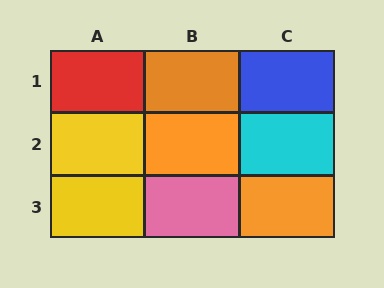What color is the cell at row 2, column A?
Yellow.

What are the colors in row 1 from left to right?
Red, orange, blue.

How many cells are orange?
3 cells are orange.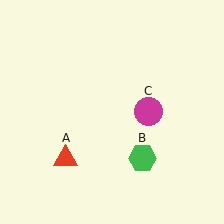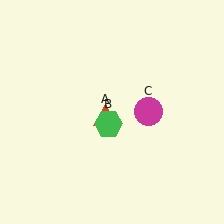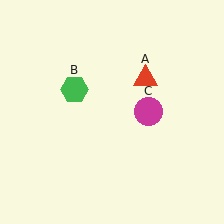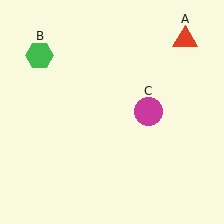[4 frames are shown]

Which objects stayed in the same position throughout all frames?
Magenta circle (object C) remained stationary.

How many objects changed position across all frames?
2 objects changed position: red triangle (object A), green hexagon (object B).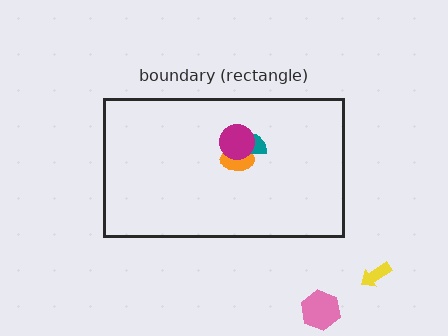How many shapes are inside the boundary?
3 inside, 2 outside.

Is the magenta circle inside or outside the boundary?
Inside.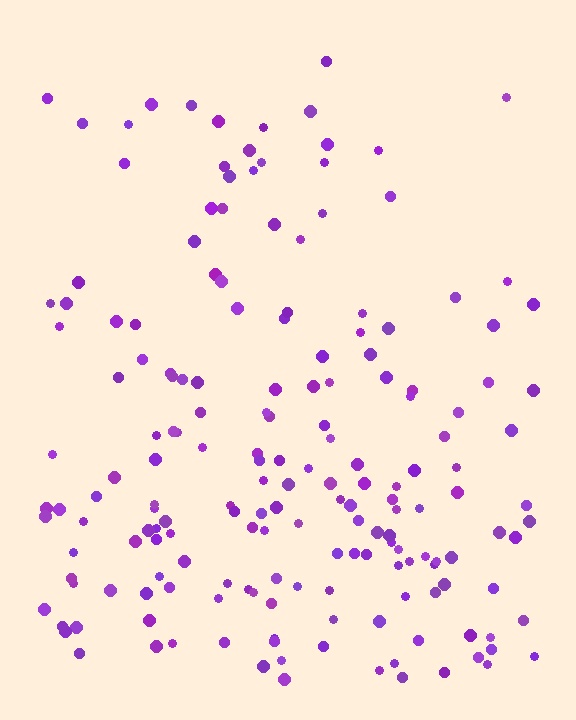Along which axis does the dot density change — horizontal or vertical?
Vertical.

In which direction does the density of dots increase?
From top to bottom, with the bottom side densest.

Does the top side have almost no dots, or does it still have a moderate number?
Still a moderate number, just noticeably fewer than the bottom.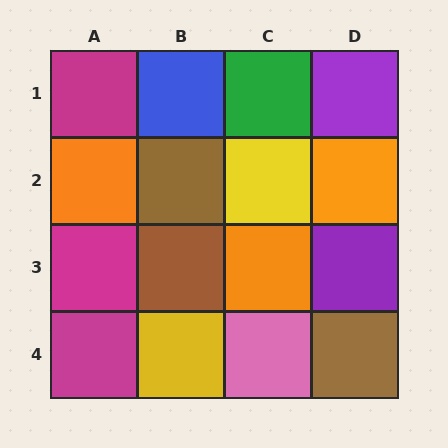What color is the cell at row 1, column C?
Green.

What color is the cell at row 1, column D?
Purple.